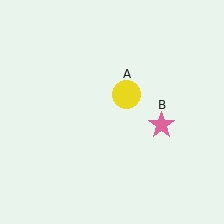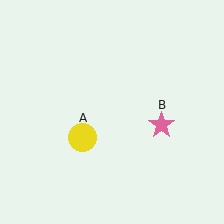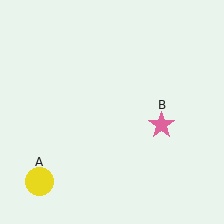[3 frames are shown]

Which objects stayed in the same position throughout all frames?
Pink star (object B) remained stationary.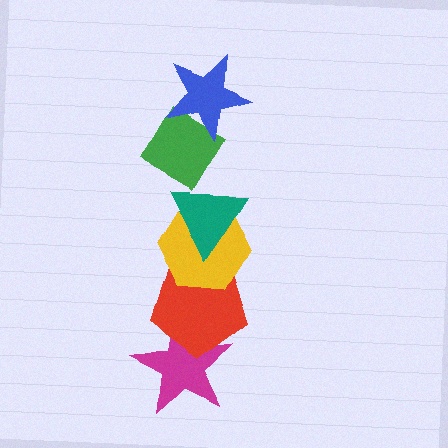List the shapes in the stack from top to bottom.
From top to bottom: the blue star, the green diamond, the teal triangle, the yellow hexagon, the red pentagon, the magenta star.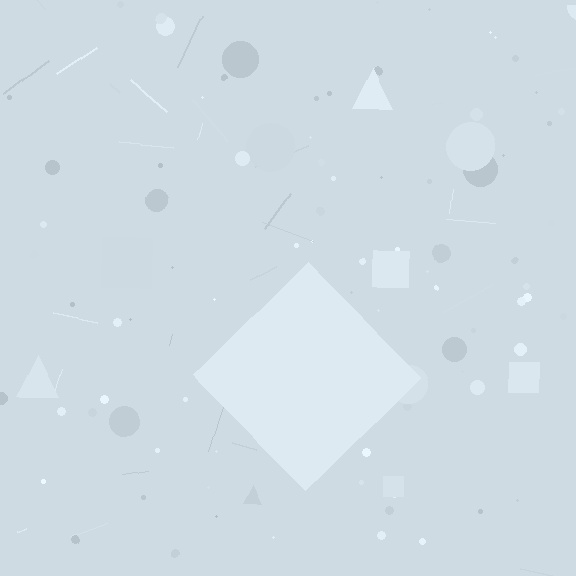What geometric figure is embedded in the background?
A diamond is embedded in the background.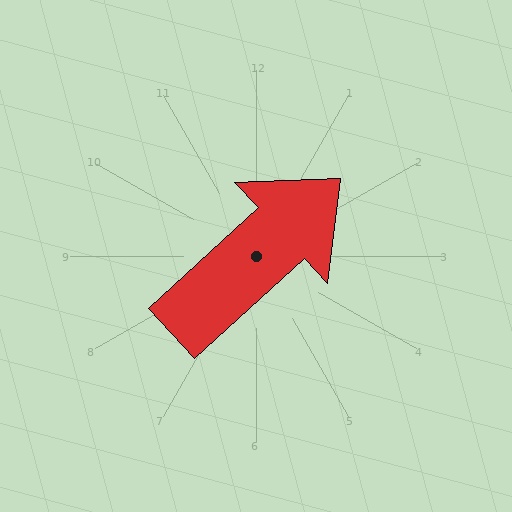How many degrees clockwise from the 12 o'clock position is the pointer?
Approximately 47 degrees.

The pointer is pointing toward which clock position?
Roughly 2 o'clock.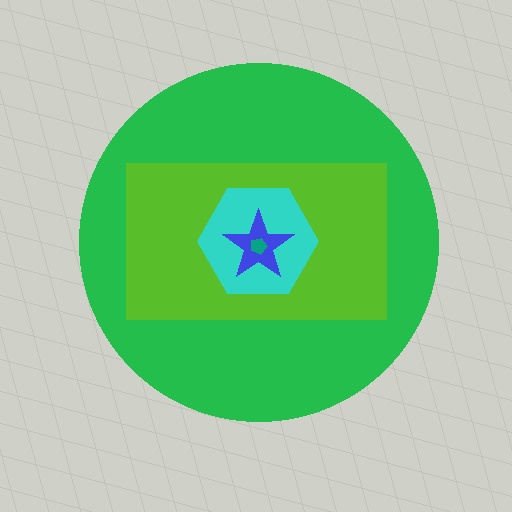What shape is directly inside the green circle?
The lime rectangle.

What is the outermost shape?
The green circle.